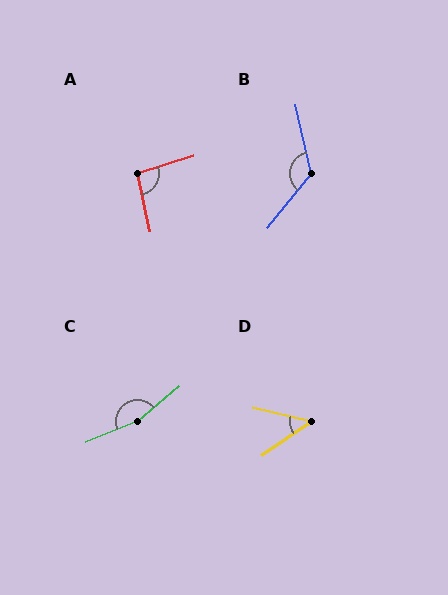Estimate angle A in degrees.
Approximately 96 degrees.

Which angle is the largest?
C, at approximately 162 degrees.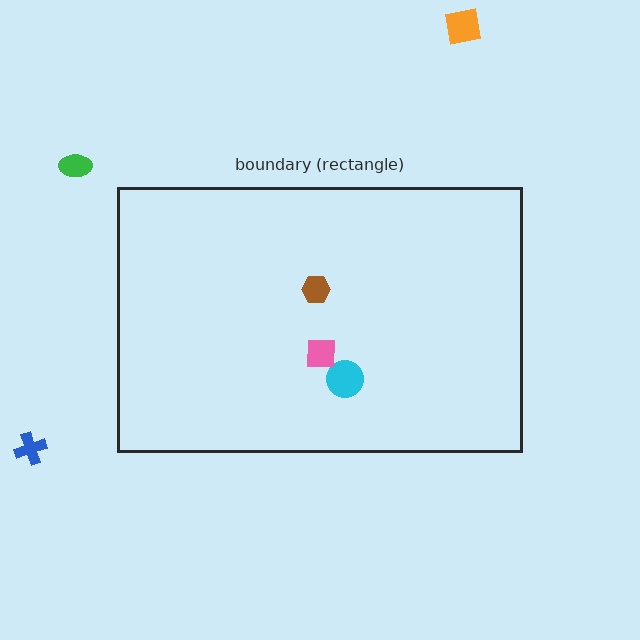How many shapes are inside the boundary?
3 inside, 3 outside.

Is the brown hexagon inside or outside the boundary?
Inside.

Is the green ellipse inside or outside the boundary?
Outside.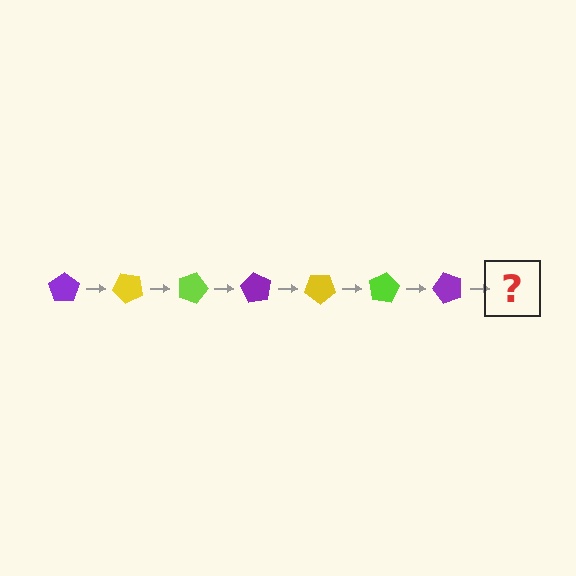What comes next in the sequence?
The next element should be a yellow pentagon, rotated 315 degrees from the start.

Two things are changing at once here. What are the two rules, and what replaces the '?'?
The two rules are that it rotates 45 degrees each step and the color cycles through purple, yellow, and lime. The '?' should be a yellow pentagon, rotated 315 degrees from the start.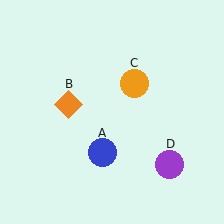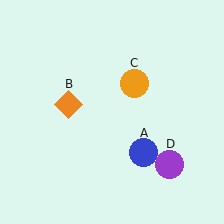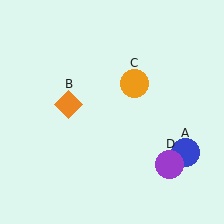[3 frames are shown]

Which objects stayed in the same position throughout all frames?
Orange diamond (object B) and orange circle (object C) and purple circle (object D) remained stationary.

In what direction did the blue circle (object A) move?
The blue circle (object A) moved right.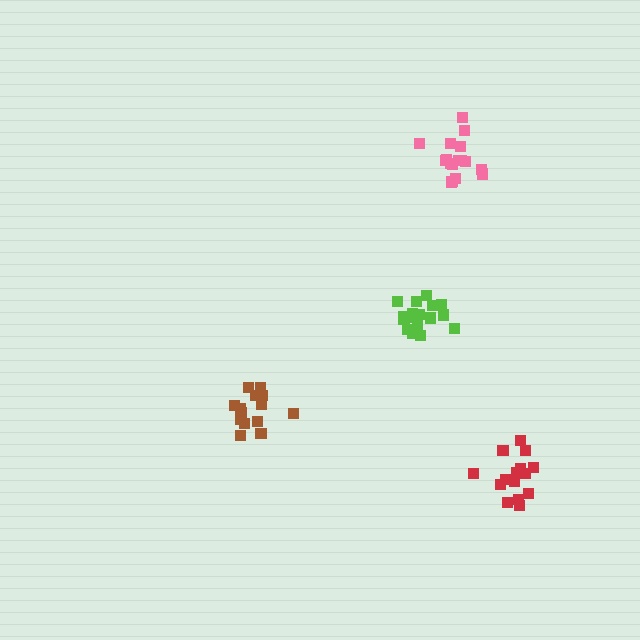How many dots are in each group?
Group 1: 15 dots, Group 2: 17 dots, Group 3: 14 dots, Group 4: 17 dots (63 total).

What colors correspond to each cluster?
The clusters are colored: red, lime, brown, pink.